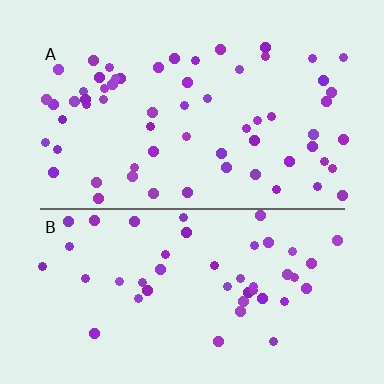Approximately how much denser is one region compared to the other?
Approximately 1.4× — region A over region B.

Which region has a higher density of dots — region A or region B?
A (the top).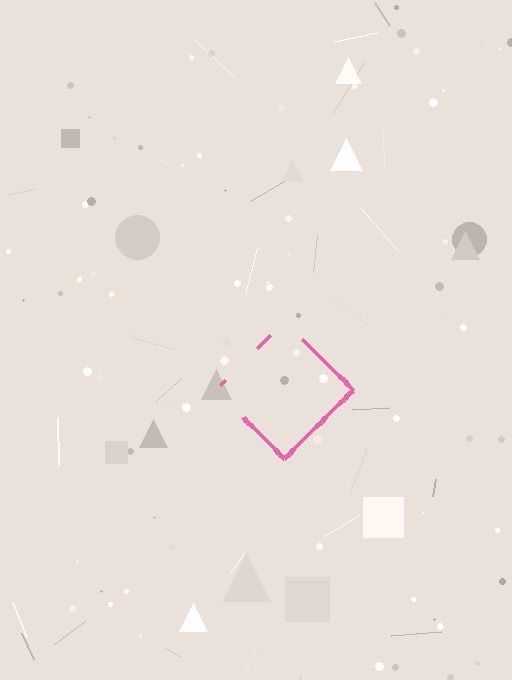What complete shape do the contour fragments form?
The contour fragments form a diamond.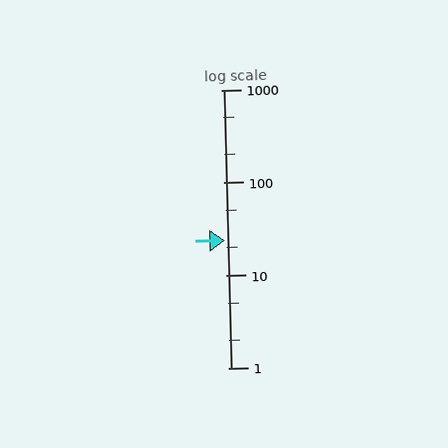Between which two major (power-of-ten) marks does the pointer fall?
The pointer is between 10 and 100.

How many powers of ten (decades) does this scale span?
The scale spans 3 decades, from 1 to 1000.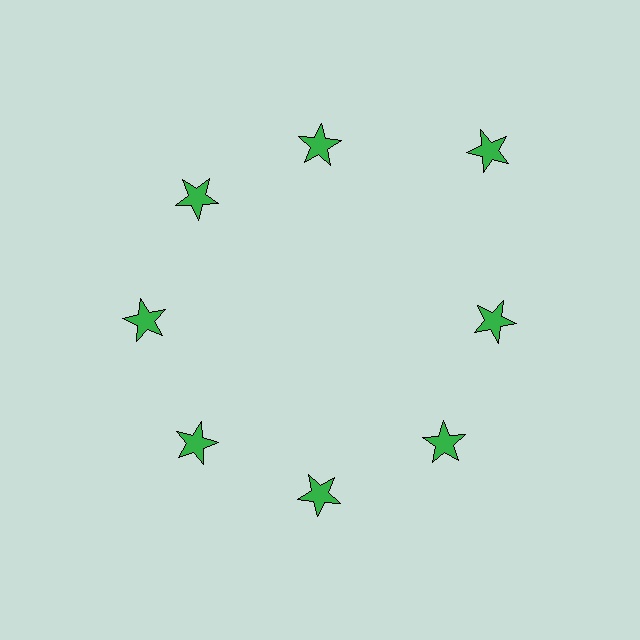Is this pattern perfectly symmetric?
No. The 8 green stars are arranged in a ring, but one element near the 2 o'clock position is pushed outward from the center, breaking the 8-fold rotational symmetry.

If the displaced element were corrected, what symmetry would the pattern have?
It would have 8-fold rotational symmetry — the pattern would map onto itself every 45 degrees.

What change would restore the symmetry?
The symmetry would be restored by moving it inward, back onto the ring so that all 8 stars sit at equal angles and equal distance from the center.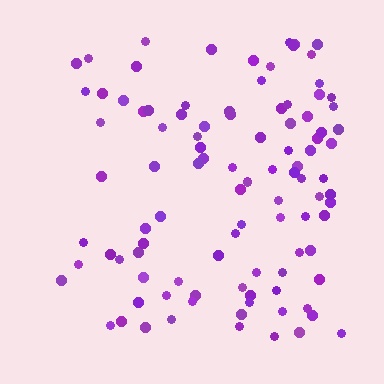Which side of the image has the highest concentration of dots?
The right.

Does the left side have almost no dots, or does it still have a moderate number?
Still a moderate number, just noticeably fewer than the right.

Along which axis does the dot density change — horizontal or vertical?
Horizontal.